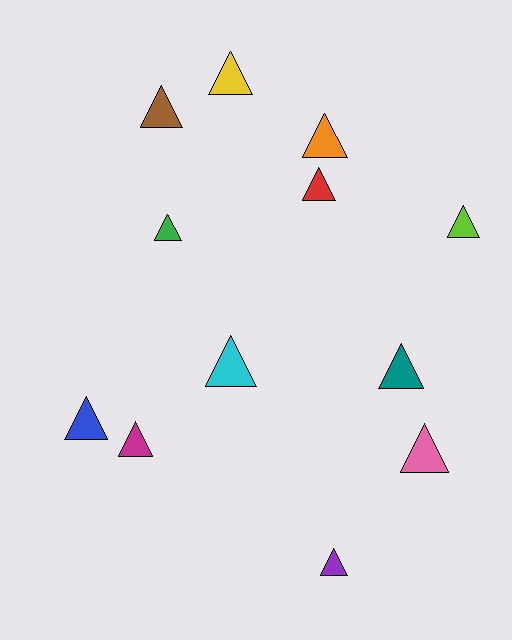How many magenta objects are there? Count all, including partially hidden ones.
There is 1 magenta object.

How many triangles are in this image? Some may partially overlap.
There are 12 triangles.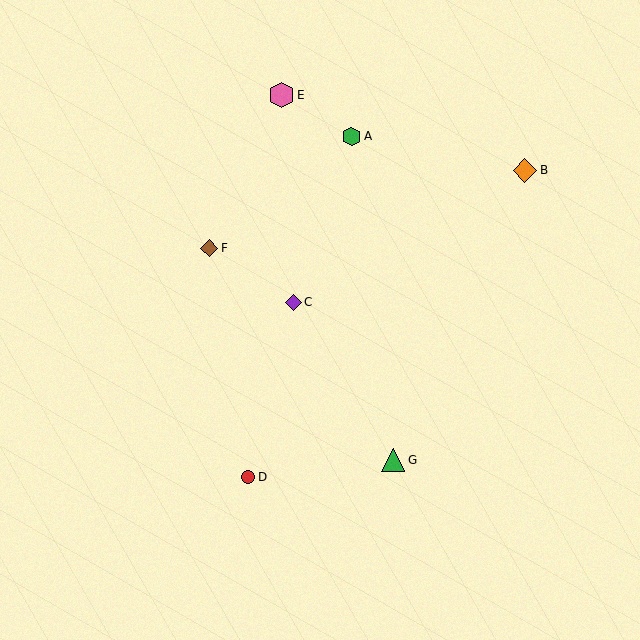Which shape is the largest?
The pink hexagon (labeled E) is the largest.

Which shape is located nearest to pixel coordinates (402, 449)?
The green triangle (labeled G) at (393, 460) is nearest to that location.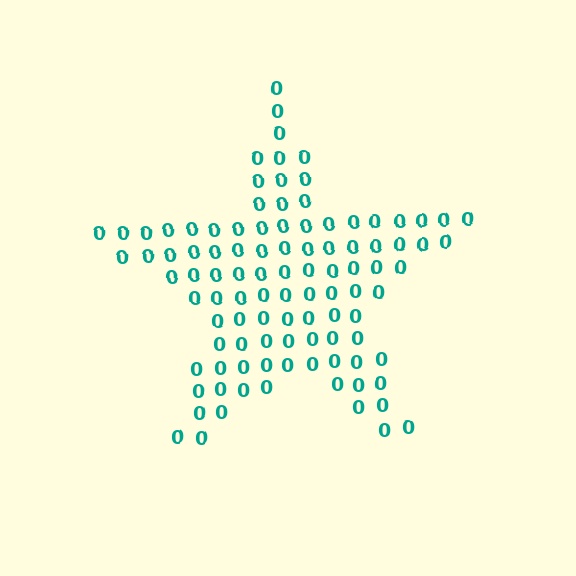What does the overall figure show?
The overall figure shows a star.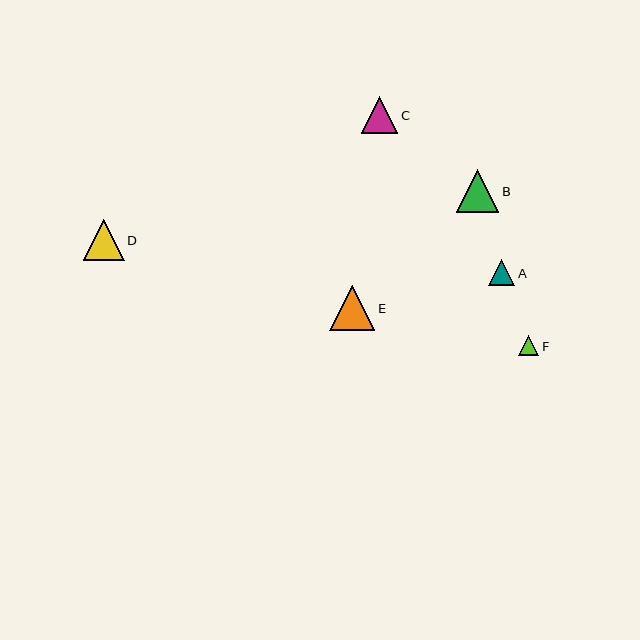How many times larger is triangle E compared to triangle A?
Triangle E is approximately 1.7 times the size of triangle A.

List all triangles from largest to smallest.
From largest to smallest: E, B, D, C, A, F.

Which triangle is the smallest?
Triangle F is the smallest with a size of approximately 20 pixels.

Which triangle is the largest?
Triangle E is the largest with a size of approximately 45 pixels.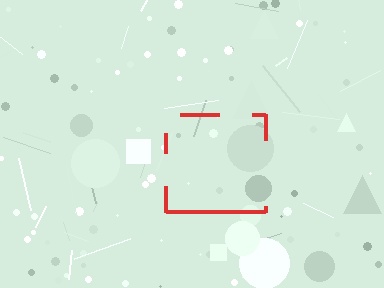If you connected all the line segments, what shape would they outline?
They would outline a square.